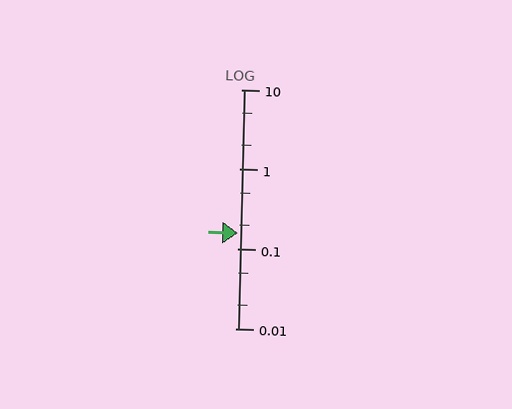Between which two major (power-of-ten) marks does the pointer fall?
The pointer is between 0.1 and 1.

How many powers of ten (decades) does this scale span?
The scale spans 3 decades, from 0.01 to 10.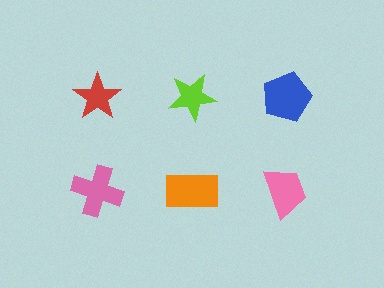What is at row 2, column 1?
A pink cross.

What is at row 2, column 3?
A pink trapezoid.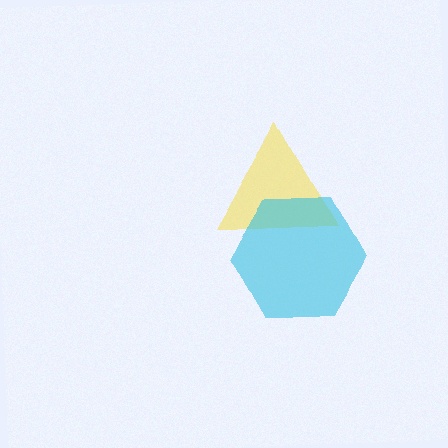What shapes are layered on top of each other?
The layered shapes are: a yellow triangle, a cyan hexagon.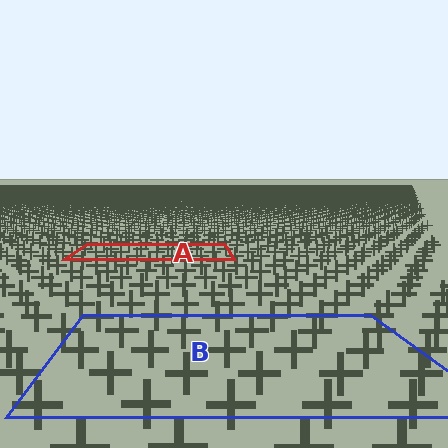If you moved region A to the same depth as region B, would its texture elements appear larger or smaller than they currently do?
They would appear larger. At a closer depth, the same texture elements are projected at a bigger on-screen size.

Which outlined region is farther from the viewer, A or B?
Region A is farther from the viewer — the texture elements inside it appear smaller and more densely packed.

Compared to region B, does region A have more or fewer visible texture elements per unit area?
Region A has more texture elements per unit area — they are packed more densely because it is farther away.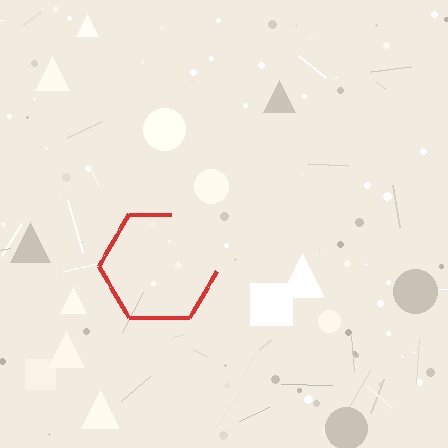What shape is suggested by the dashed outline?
The dashed outline suggests a hexagon.